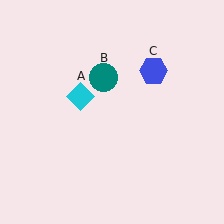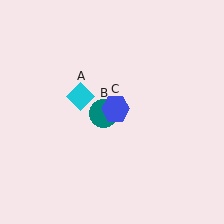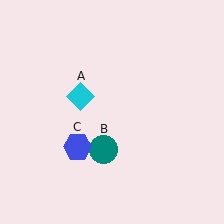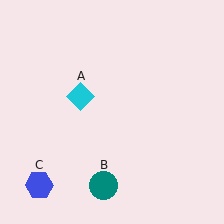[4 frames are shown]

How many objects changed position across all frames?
2 objects changed position: teal circle (object B), blue hexagon (object C).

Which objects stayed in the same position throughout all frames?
Cyan diamond (object A) remained stationary.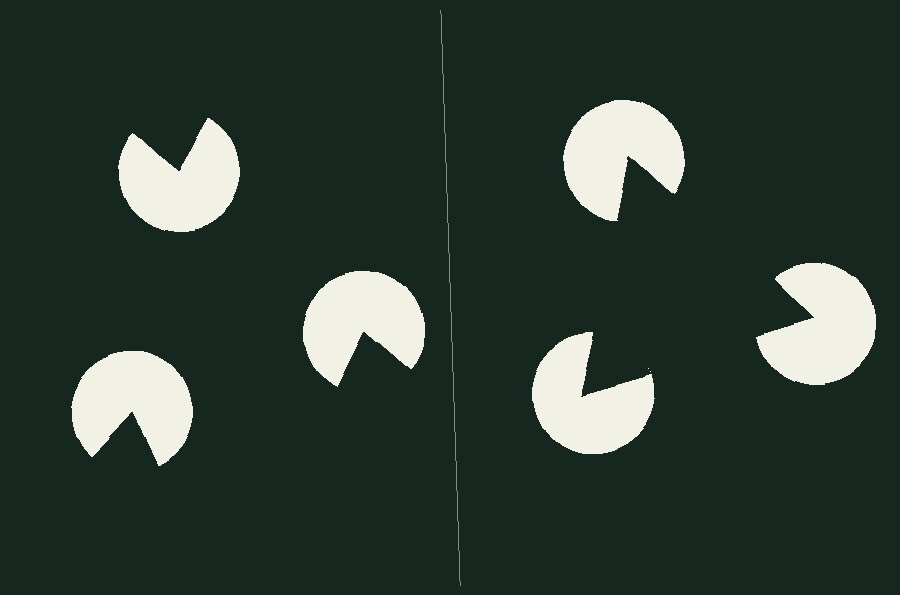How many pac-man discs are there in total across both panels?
6 — 3 on each side.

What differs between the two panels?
The pac-man discs are positioned identically on both sides; only the wedge orientations differ. On the right they align to a triangle; on the left they are misaligned.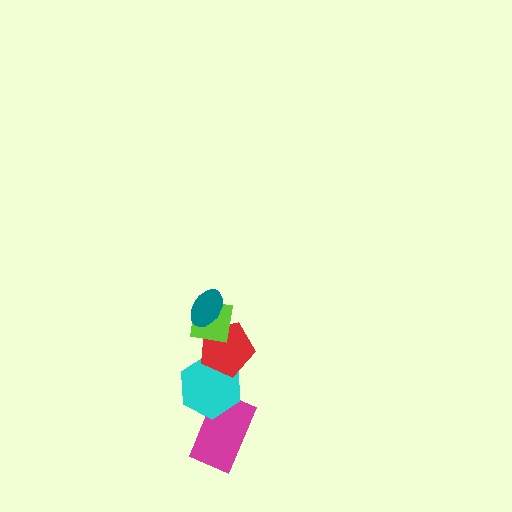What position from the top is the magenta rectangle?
The magenta rectangle is 5th from the top.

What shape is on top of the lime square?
The teal ellipse is on top of the lime square.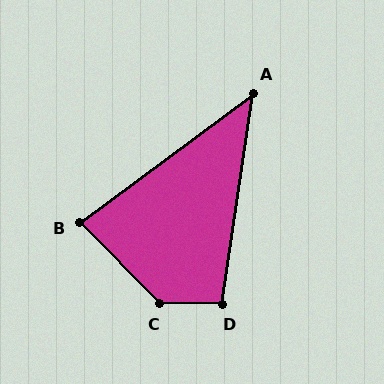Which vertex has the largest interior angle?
C, at approximately 135 degrees.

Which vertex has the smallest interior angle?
A, at approximately 45 degrees.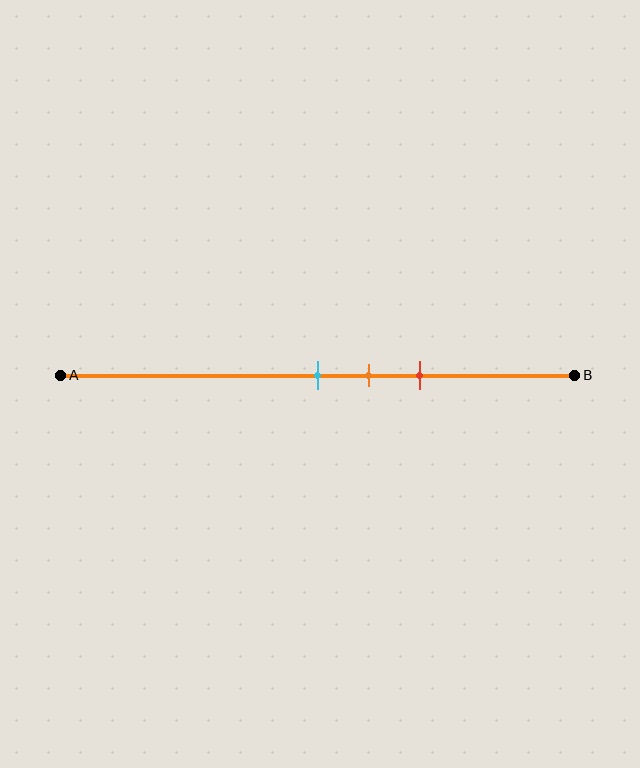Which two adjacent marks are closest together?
The cyan and orange marks are the closest adjacent pair.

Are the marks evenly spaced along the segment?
Yes, the marks are approximately evenly spaced.